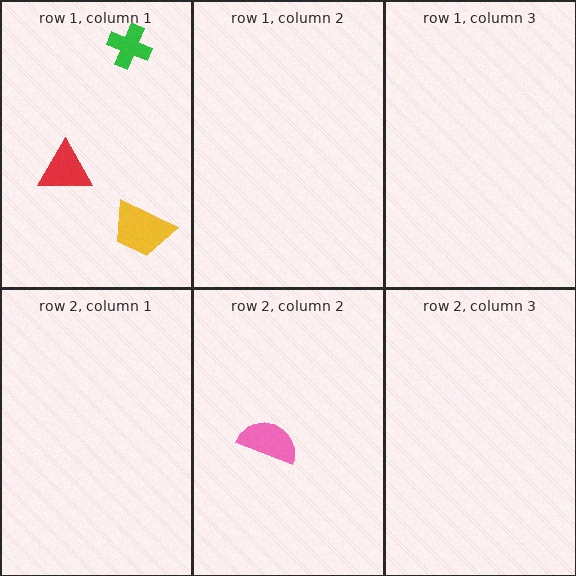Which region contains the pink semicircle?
The row 2, column 2 region.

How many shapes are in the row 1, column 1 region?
3.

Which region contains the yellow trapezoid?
The row 1, column 1 region.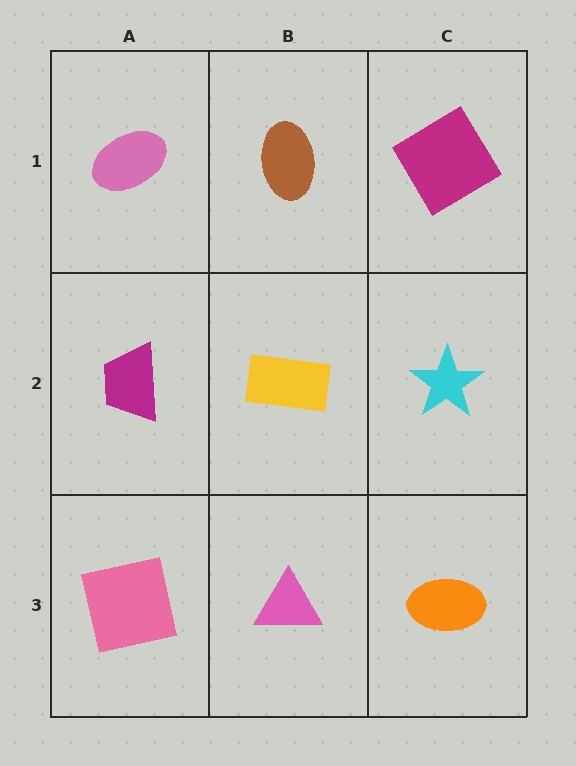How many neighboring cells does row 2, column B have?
4.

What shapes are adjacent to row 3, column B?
A yellow rectangle (row 2, column B), a pink square (row 3, column A), an orange ellipse (row 3, column C).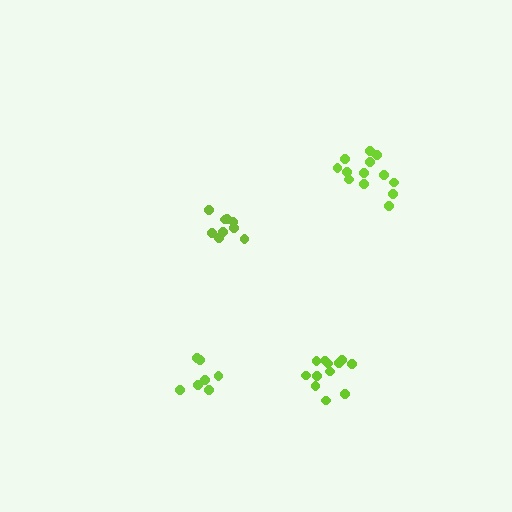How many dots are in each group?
Group 1: 13 dots, Group 2: 9 dots, Group 3: 7 dots, Group 4: 12 dots (41 total).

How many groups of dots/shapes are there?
There are 4 groups.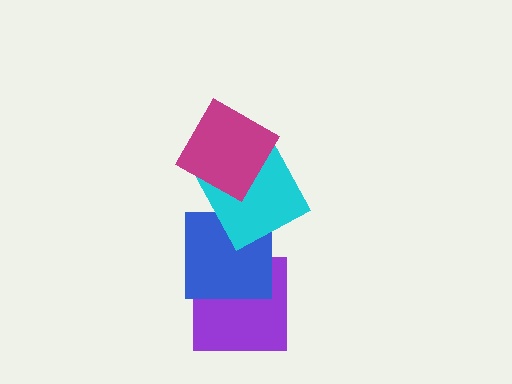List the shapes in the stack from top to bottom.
From top to bottom: the magenta square, the cyan square, the blue square, the purple square.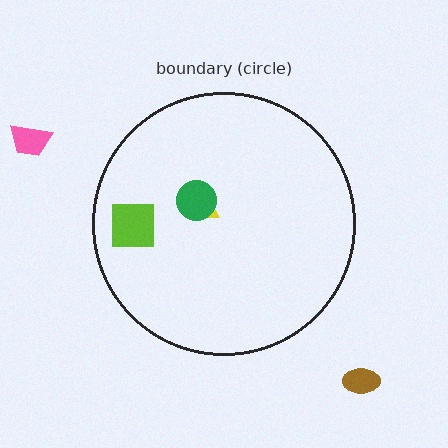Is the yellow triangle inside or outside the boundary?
Inside.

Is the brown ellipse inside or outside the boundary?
Outside.